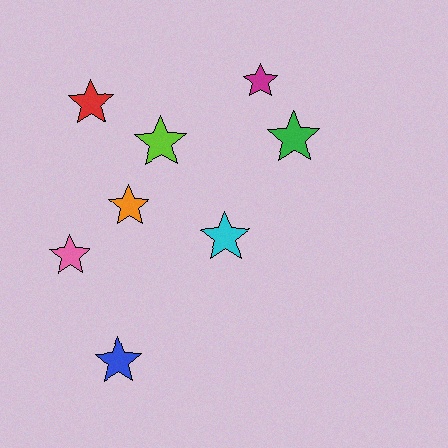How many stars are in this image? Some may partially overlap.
There are 8 stars.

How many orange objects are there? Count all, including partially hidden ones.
There is 1 orange object.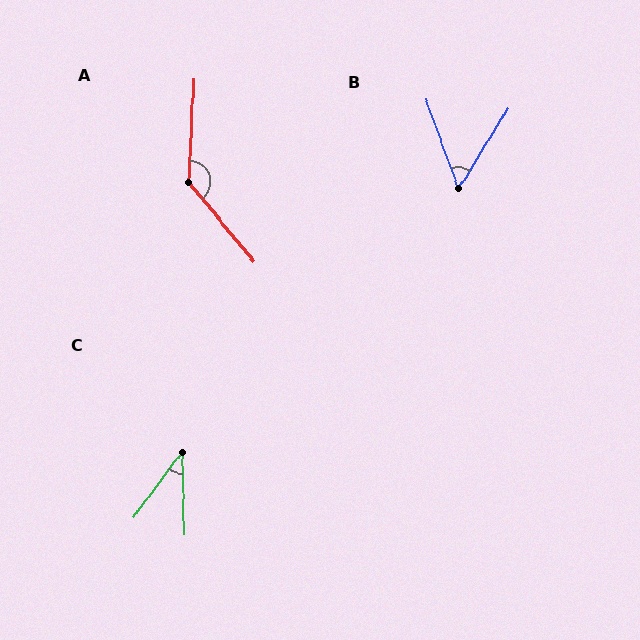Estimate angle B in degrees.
Approximately 52 degrees.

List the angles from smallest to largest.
C (37°), B (52°), A (138°).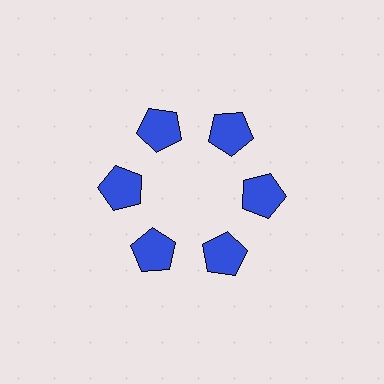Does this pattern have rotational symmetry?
Yes, this pattern has 6-fold rotational symmetry. It looks the same after rotating 60 degrees around the center.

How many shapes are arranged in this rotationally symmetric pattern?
There are 6 shapes, arranged in 6 groups of 1.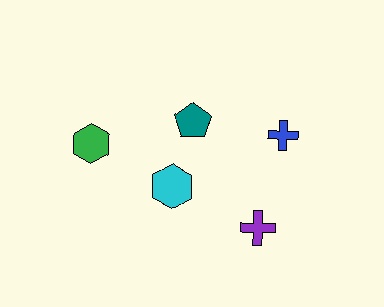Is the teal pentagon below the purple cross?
No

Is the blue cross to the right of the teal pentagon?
Yes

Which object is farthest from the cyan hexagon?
The blue cross is farthest from the cyan hexagon.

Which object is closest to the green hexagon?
The cyan hexagon is closest to the green hexagon.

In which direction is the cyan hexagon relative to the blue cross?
The cyan hexagon is to the left of the blue cross.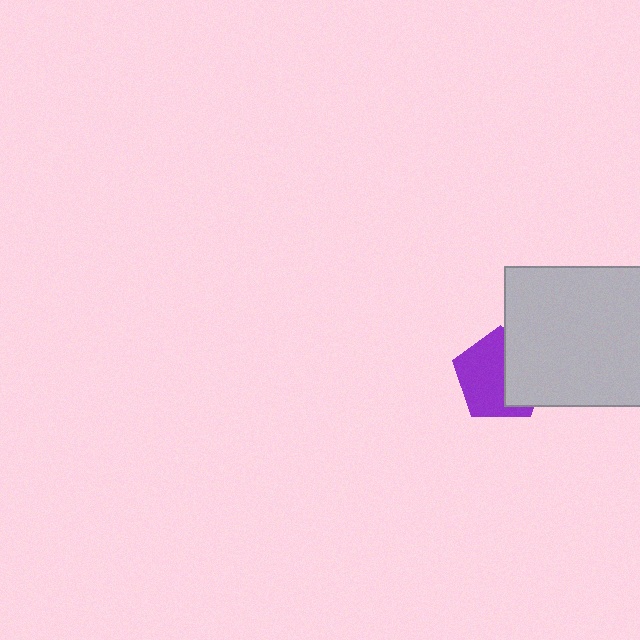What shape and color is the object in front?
The object in front is a light gray square.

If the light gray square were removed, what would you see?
You would see the complete purple pentagon.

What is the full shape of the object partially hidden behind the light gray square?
The partially hidden object is a purple pentagon.